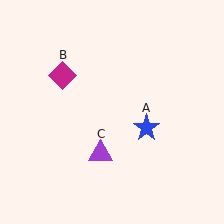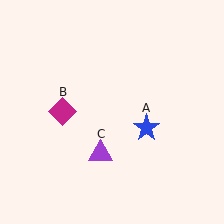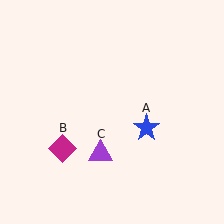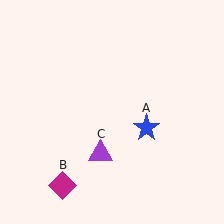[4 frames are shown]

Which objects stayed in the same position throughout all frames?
Blue star (object A) and purple triangle (object C) remained stationary.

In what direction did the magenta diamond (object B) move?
The magenta diamond (object B) moved down.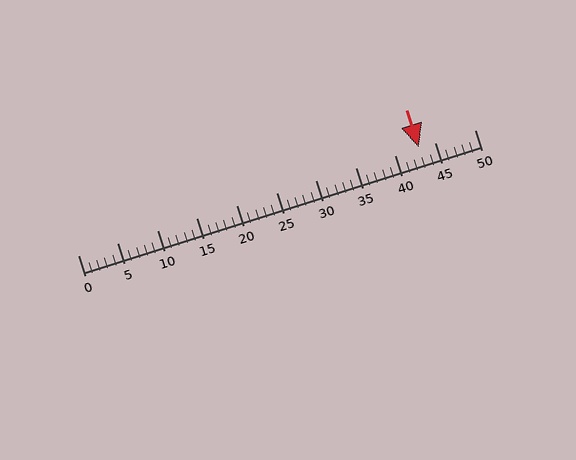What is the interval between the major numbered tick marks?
The major tick marks are spaced 5 units apart.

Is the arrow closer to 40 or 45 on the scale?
The arrow is closer to 45.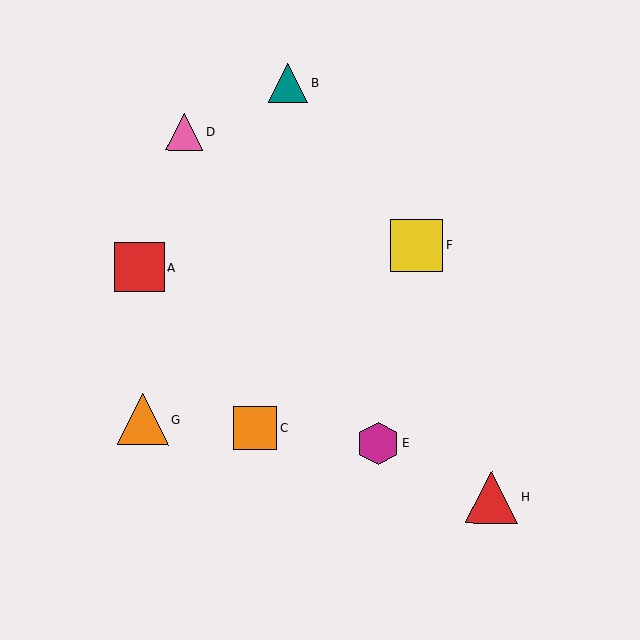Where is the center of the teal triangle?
The center of the teal triangle is at (288, 83).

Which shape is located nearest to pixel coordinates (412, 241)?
The yellow square (labeled F) at (417, 246) is nearest to that location.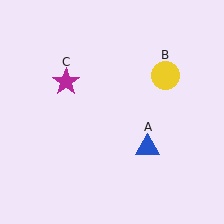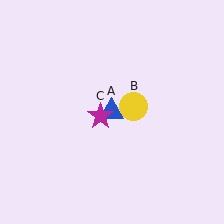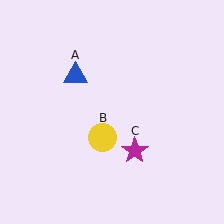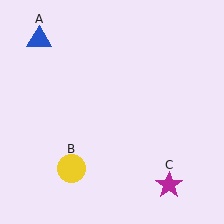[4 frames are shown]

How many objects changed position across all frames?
3 objects changed position: blue triangle (object A), yellow circle (object B), magenta star (object C).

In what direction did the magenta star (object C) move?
The magenta star (object C) moved down and to the right.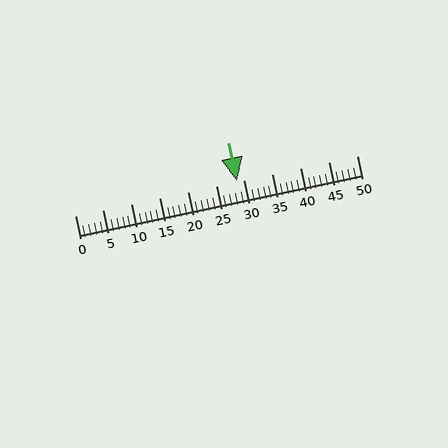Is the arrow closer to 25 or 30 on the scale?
The arrow is closer to 30.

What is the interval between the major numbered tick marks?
The major tick marks are spaced 5 units apart.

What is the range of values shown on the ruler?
The ruler shows values from 0 to 50.